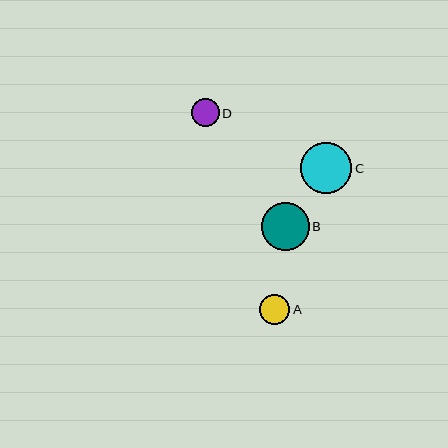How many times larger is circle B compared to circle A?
Circle B is approximately 1.6 times the size of circle A.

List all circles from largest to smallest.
From largest to smallest: C, B, A, D.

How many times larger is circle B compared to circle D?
Circle B is approximately 1.7 times the size of circle D.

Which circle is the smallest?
Circle D is the smallest with a size of approximately 27 pixels.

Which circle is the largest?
Circle C is the largest with a size of approximately 52 pixels.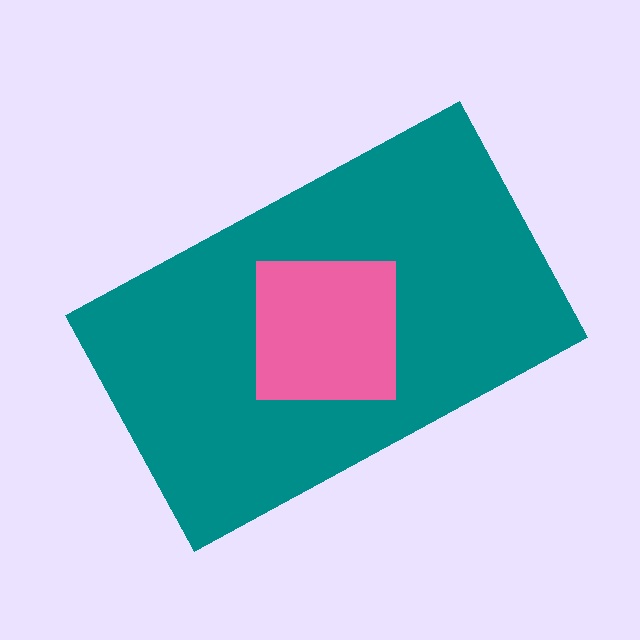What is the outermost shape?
The teal rectangle.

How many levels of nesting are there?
2.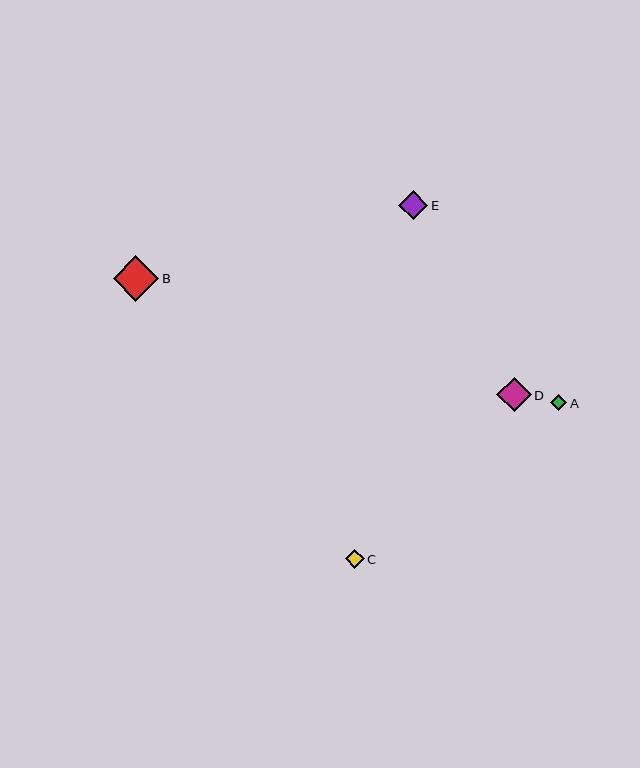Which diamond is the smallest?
Diamond A is the smallest with a size of approximately 17 pixels.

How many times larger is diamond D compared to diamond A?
Diamond D is approximately 2.1 times the size of diamond A.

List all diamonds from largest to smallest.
From largest to smallest: B, D, E, C, A.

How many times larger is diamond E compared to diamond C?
Diamond E is approximately 1.6 times the size of diamond C.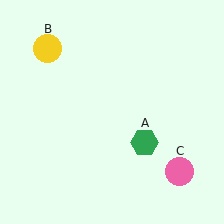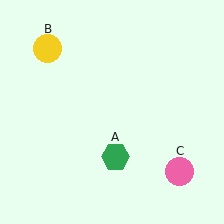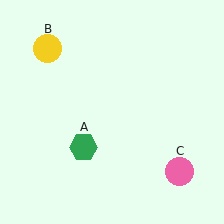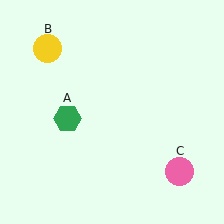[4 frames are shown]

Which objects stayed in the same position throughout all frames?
Yellow circle (object B) and pink circle (object C) remained stationary.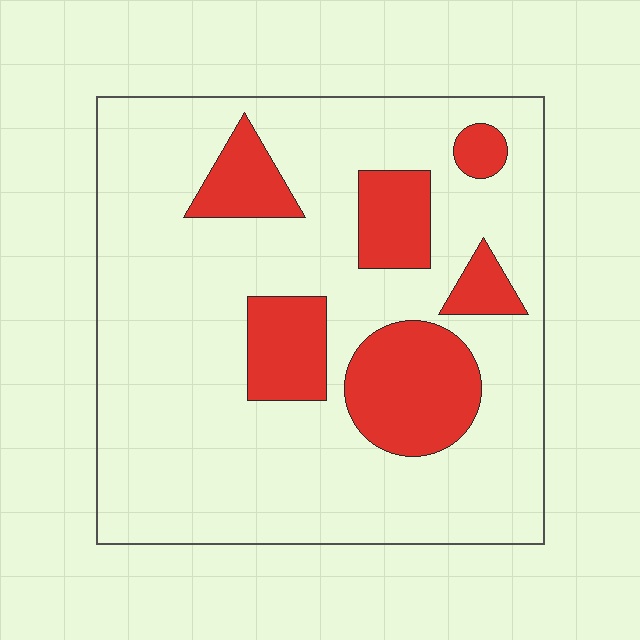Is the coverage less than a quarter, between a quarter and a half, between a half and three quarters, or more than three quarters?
Less than a quarter.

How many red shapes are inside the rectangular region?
6.